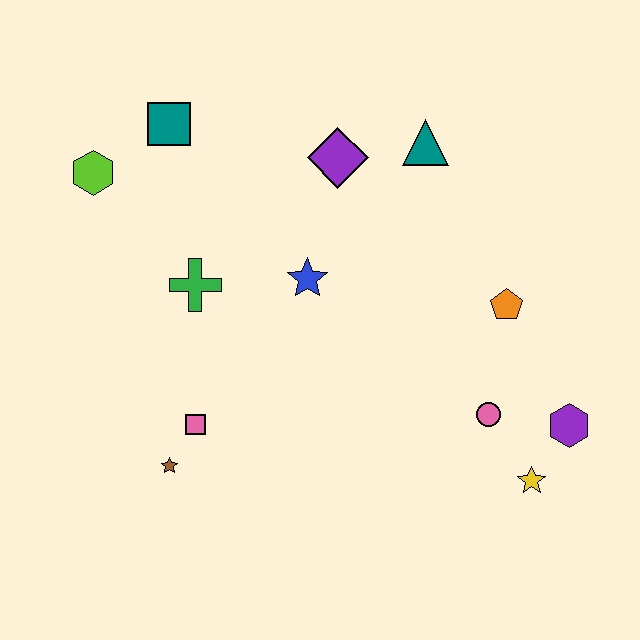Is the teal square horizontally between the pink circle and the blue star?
No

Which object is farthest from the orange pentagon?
The lime hexagon is farthest from the orange pentagon.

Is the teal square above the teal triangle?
Yes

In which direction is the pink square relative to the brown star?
The pink square is above the brown star.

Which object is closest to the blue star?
The green cross is closest to the blue star.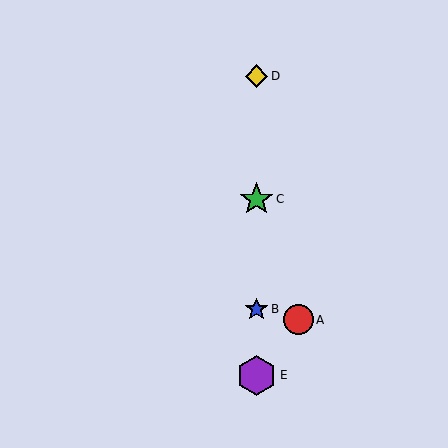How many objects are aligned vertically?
4 objects (B, C, D, E) are aligned vertically.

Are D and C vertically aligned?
Yes, both are at x≈256.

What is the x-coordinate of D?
Object D is at x≈256.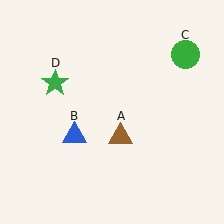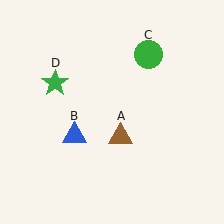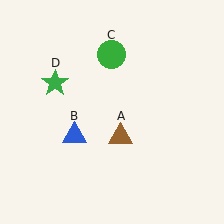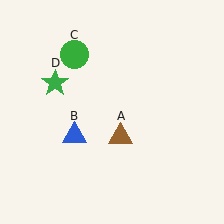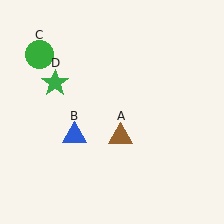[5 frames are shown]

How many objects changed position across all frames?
1 object changed position: green circle (object C).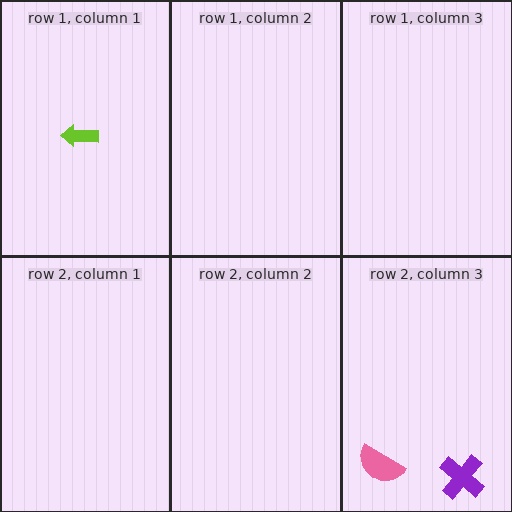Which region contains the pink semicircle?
The row 2, column 3 region.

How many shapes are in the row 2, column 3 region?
2.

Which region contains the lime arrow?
The row 1, column 1 region.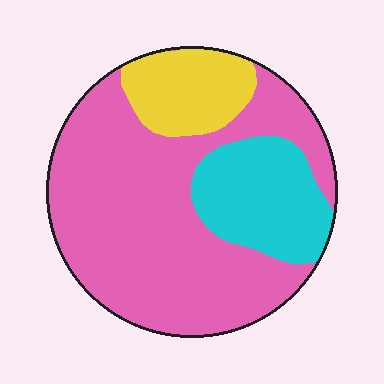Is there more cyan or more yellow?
Cyan.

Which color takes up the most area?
Pink, at roughly 65%.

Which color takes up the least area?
Yellow, at roughly 15%.